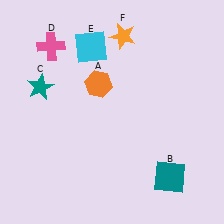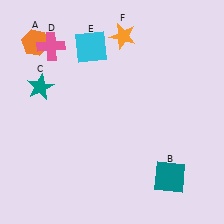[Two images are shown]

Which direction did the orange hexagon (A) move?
The orange hexagon (A) moved left.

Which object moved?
The orange hexagon (A) moved left.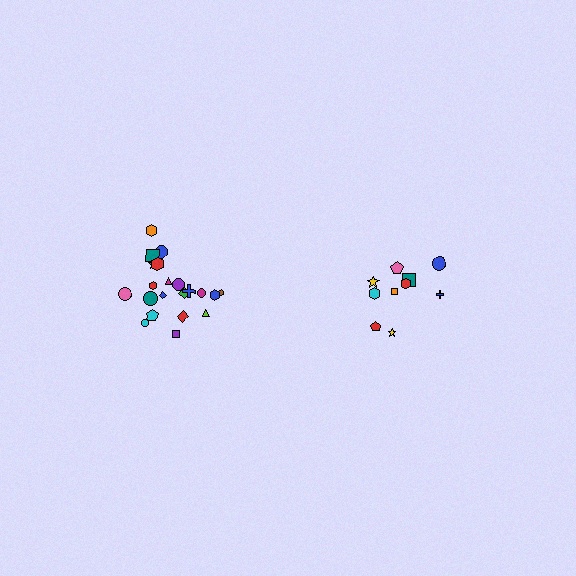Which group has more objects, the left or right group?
The left group.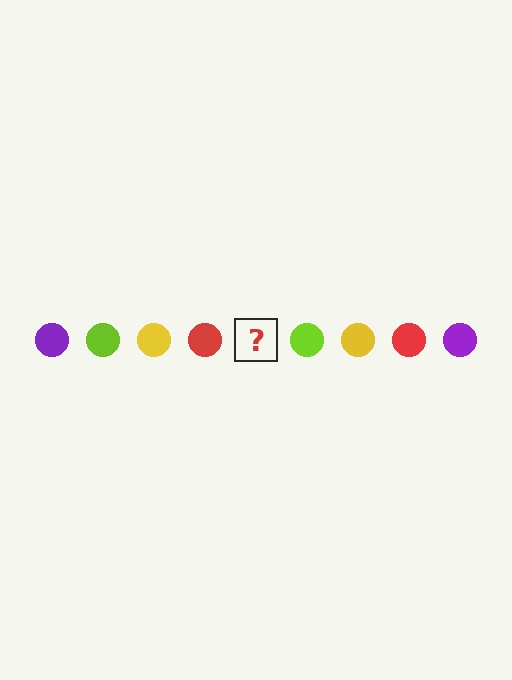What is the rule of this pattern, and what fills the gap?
The rule is that the pattern cycles through purple, lime, yellow, red circles. The gap should be filled with a purple circle.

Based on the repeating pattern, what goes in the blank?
The blank should be a purple circle.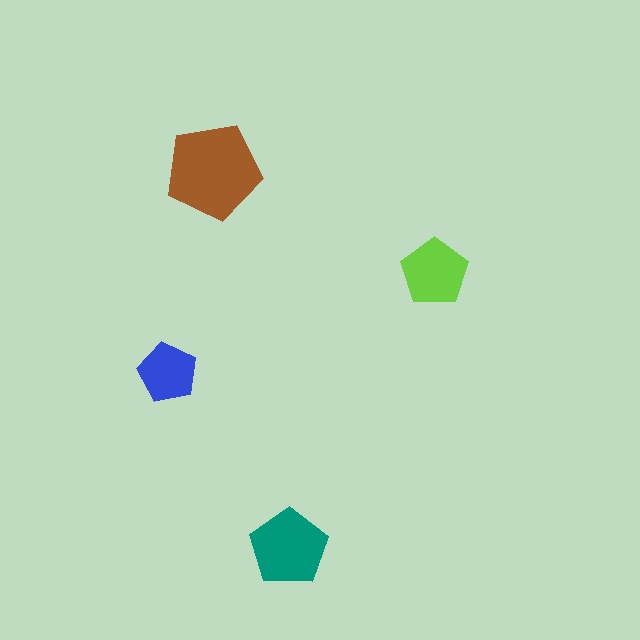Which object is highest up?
The brown pentagon is topmost.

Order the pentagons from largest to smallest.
the brown one, the teal one, the lime one, the blue one.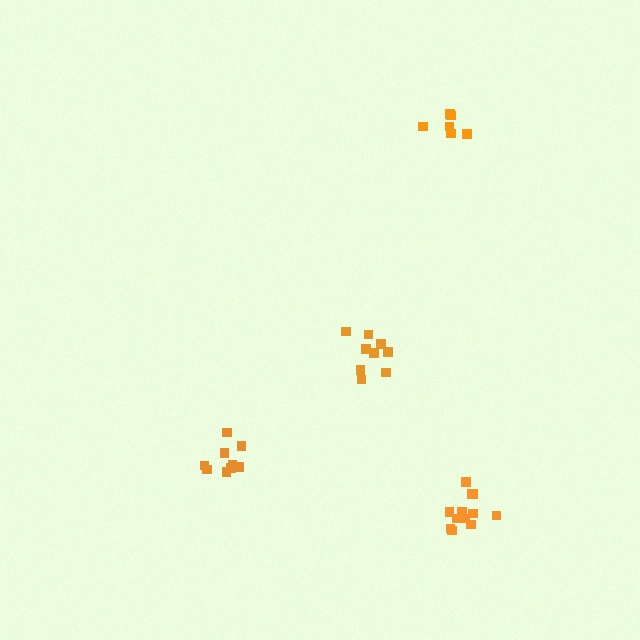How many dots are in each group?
Group 1: 9 dots, Group 2: 9 dots, Group 3: 6 dots, Group 4: 12 dots (36 total).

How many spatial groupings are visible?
There are 4 spatial groupings.